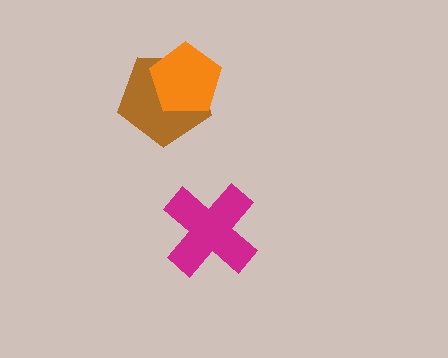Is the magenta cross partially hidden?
No, no other shape covers it.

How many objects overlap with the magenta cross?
0 objects overlap with the magenta cross.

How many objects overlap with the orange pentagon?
1 object overlaps with the orange pentagon.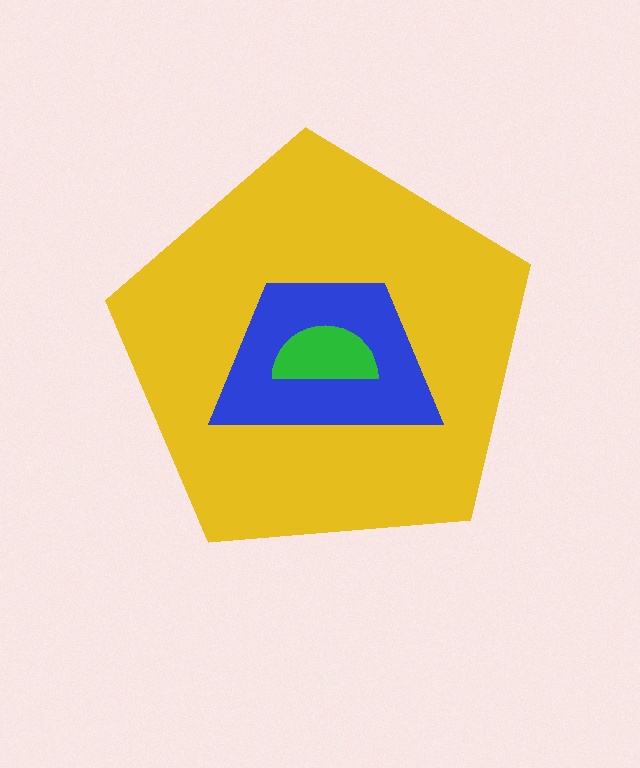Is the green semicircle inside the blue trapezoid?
Yes.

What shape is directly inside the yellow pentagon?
The blue trapezoid.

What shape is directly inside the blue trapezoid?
The green semicircle.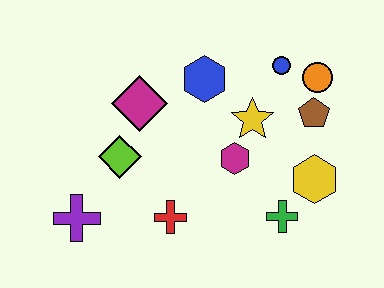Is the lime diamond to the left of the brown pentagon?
Yes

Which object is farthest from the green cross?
The purple cross is farthest from the green cross.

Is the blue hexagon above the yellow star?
Yes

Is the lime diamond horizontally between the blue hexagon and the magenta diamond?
No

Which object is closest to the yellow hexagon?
The green cross is closest to the yellow hexagon.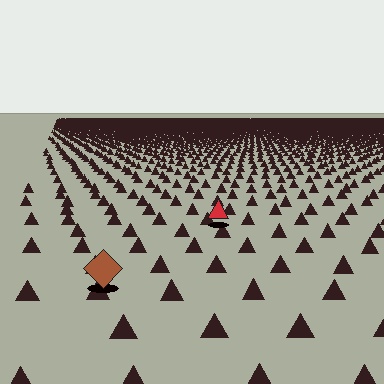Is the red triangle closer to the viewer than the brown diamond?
No. The brown diamond is closer — you can tell from the texture gradient: the ground texture is coarser near it.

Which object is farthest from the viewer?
The red triangle is farthest from the viewer. It appears smaller and the ground texture around it is denser.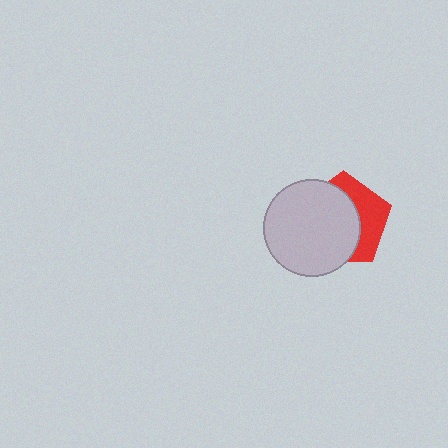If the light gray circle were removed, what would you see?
You would see the complete red pentagon.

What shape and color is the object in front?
The object in front is a light gray circle.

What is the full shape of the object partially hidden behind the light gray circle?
The partially hidden object is a red pentagon.